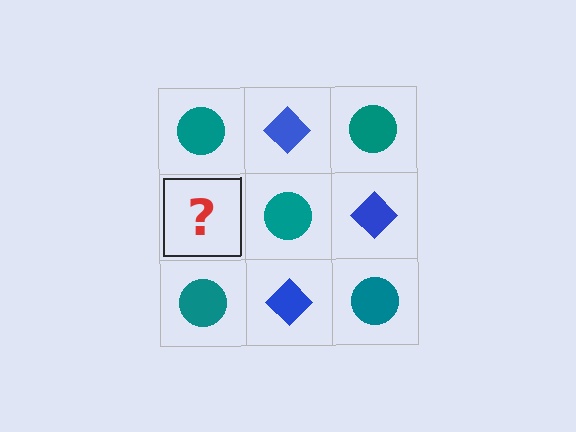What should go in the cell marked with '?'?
The missing cell should contain a blue diamond.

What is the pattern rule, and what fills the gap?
The rule is that it alternates teal circle and blue diamond in a checkerboard pattern. The gap should be filled with a blue diamond.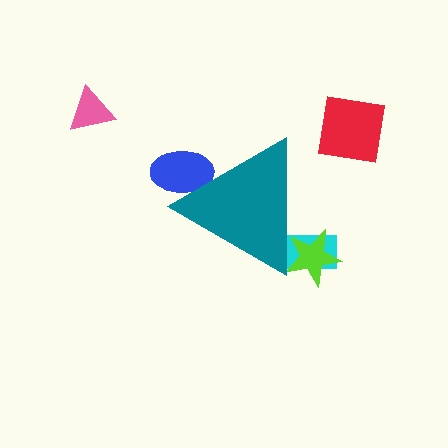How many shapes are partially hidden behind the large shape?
3 shapes are partially hidden.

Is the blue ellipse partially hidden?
Yes, the blue ellipse is partially hidden behind the teal triangle.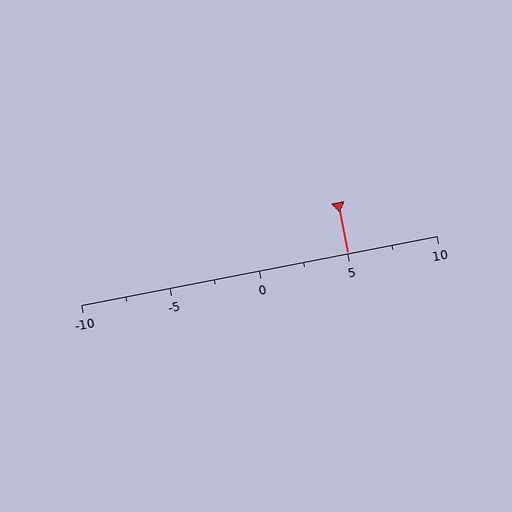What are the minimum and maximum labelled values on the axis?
The axis runs from -10 to 10.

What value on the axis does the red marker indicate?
The marker indicates approximately 5.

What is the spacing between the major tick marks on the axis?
The major ticks are spaced 5 apart.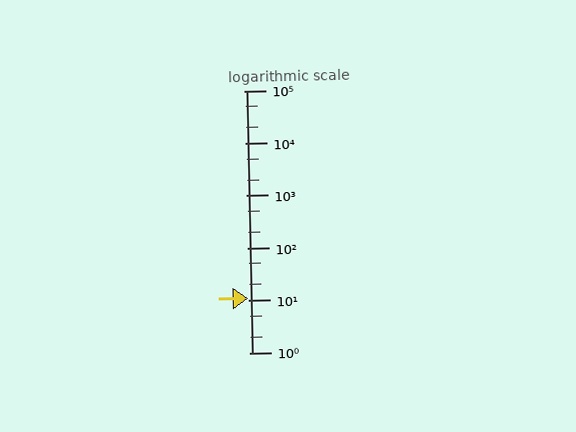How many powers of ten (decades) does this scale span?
The scale spans 5 decades, from 1 to 100000.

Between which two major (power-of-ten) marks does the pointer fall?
The pointer is between 10 and 100.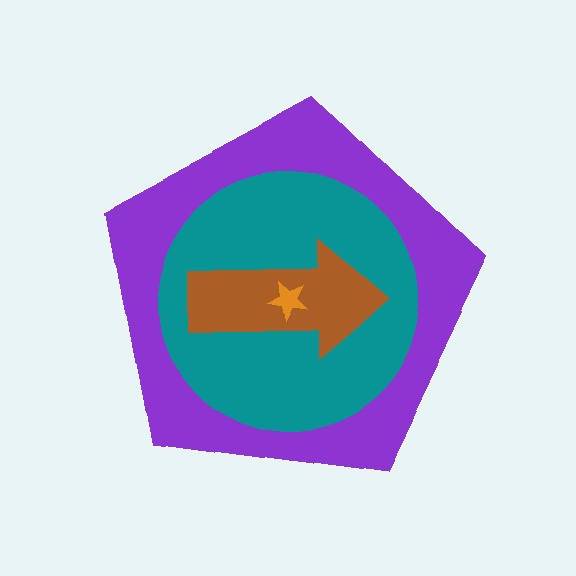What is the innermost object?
The orange star.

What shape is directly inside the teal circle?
The brown arrow.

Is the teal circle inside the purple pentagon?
Yes.